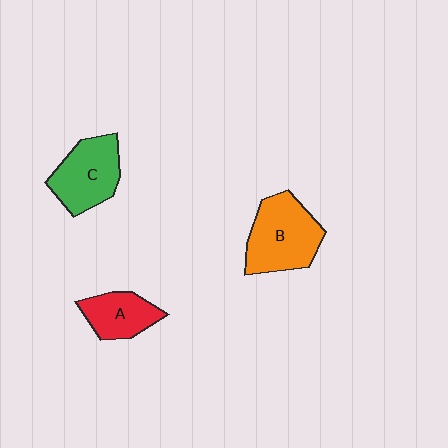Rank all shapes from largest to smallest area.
From largest to smallest: B (orange), C (green), A (red).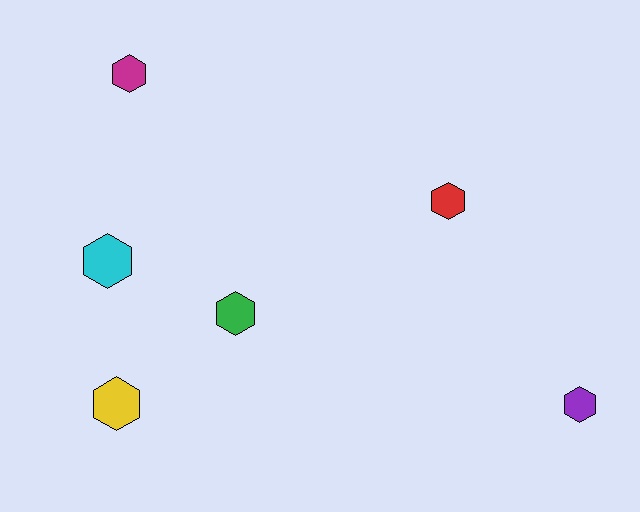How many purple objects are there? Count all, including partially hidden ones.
There is 1 purple object.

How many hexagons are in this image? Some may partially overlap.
There are 6 hexagons.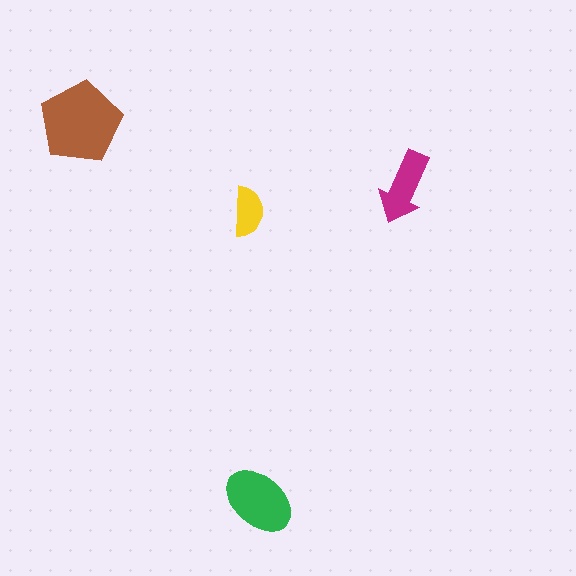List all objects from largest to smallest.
The brown pentagon, the green ellipse, the magenta arrow, the yellow semicircle.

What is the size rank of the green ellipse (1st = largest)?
2nd.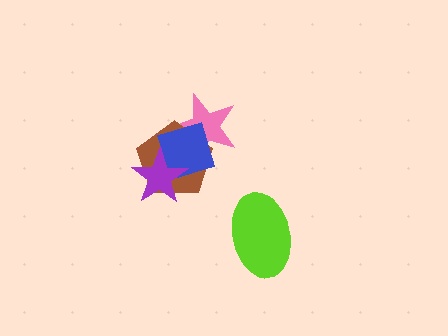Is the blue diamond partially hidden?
Yes, it is partially covered by another shape.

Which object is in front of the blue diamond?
The purple star is in front of the blue diamond.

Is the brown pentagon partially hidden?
Yes, it is partially covered by another shape.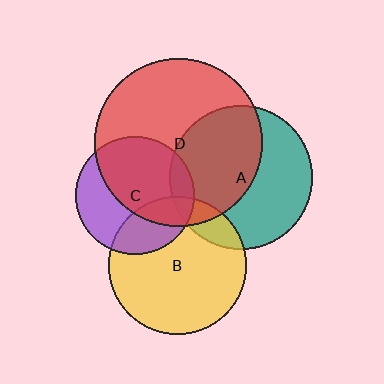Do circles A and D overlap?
Yes.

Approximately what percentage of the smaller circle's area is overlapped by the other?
Approximately 50%.